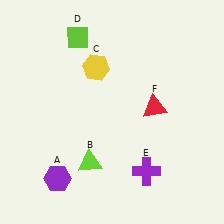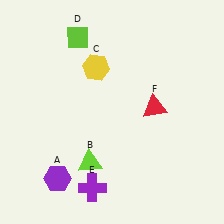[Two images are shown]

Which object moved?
The purple cross (E) moved left.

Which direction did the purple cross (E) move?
The purple cross (E) moved left.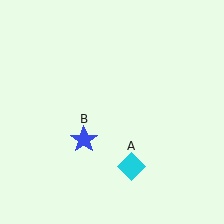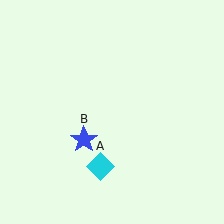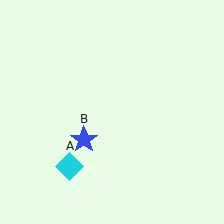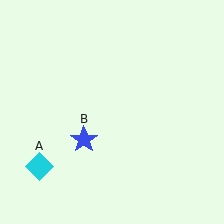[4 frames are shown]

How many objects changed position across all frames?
1 object changed position: cyan diamond (object A).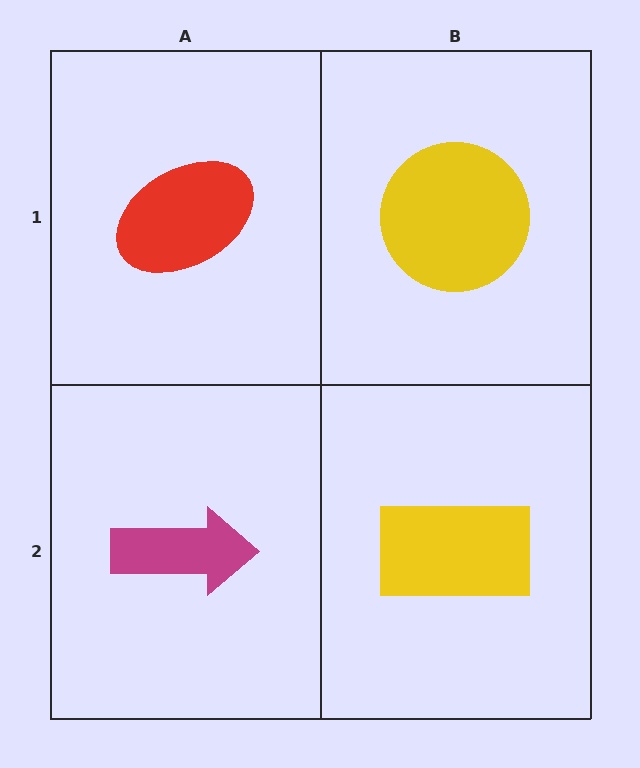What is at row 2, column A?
A magenta arrow.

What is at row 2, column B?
A yellow rectangle.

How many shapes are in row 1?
2 shapes.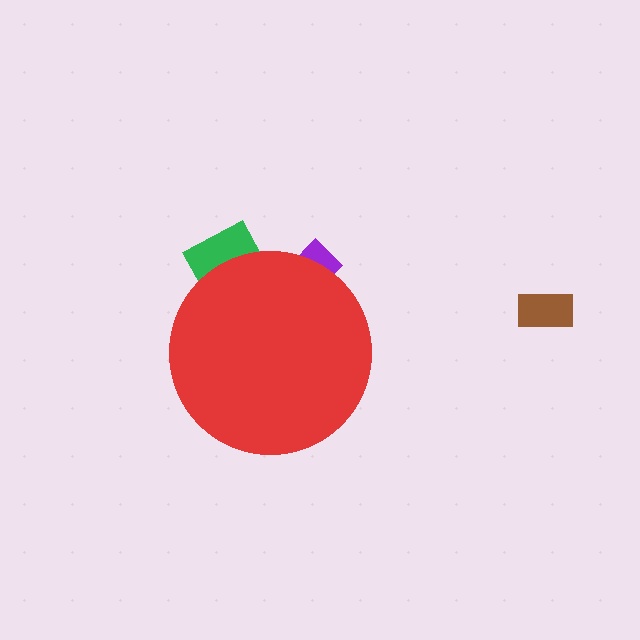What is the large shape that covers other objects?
A red circle.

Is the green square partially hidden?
Yes, the green square is partially hidden behind the red circle.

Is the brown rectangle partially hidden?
No, the brown rectangle is fully visible.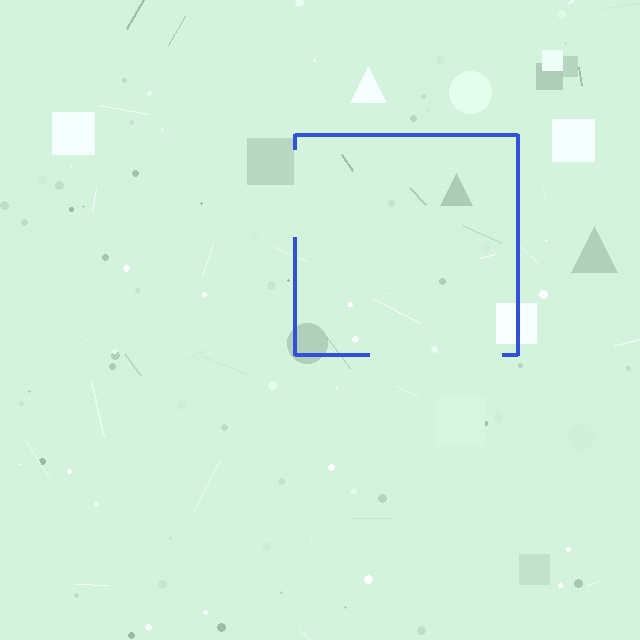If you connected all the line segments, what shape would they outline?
They would outline a square.